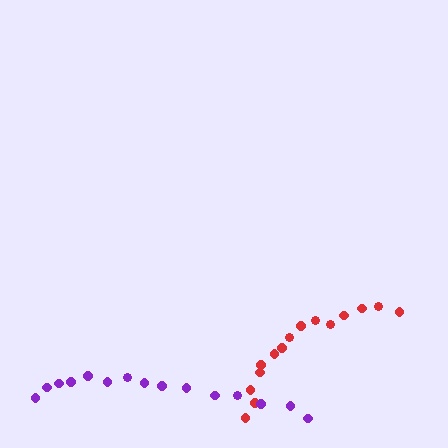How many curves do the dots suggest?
There are 2 distinct paths.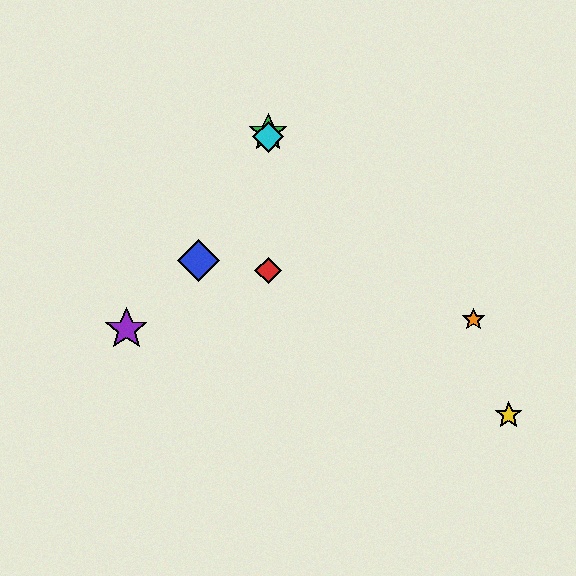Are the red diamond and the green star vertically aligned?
Yes, both are at x≈268.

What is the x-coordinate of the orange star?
The orange star is at x≈474.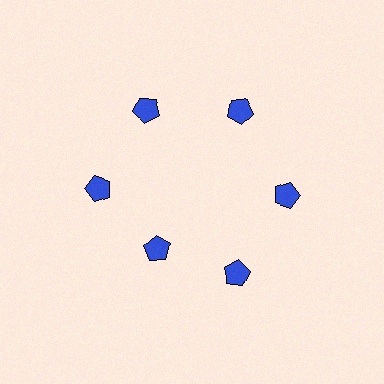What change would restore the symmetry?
The symmetry would be restored by moving it outward, back onto the ring so that all 6 pentagons sit at equal angles and equal distance from the center.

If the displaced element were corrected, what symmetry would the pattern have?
It would have 6-fold rotational symmetry — the pattern would map onto itself every 60 degrees.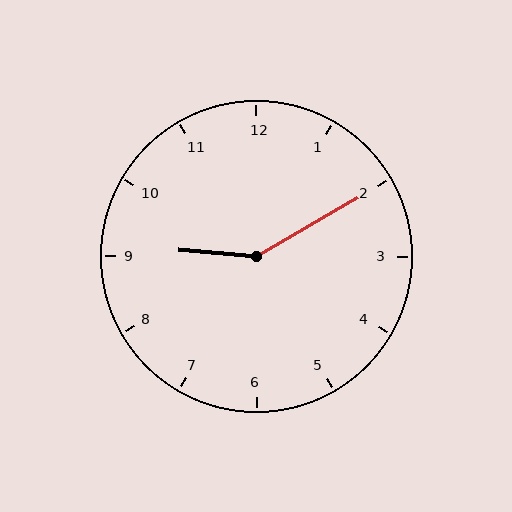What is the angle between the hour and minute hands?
Approximately 145 degrees.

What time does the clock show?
9:10.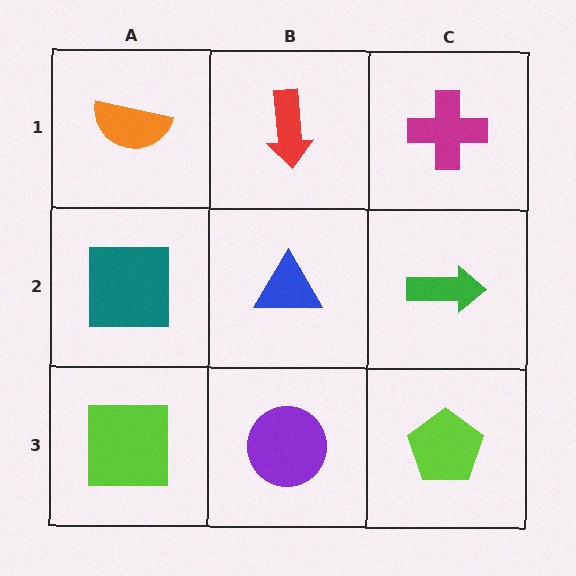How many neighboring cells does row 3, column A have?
2.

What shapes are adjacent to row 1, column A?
A teal square (row 2, column A), a red arrow (row 1, column B).